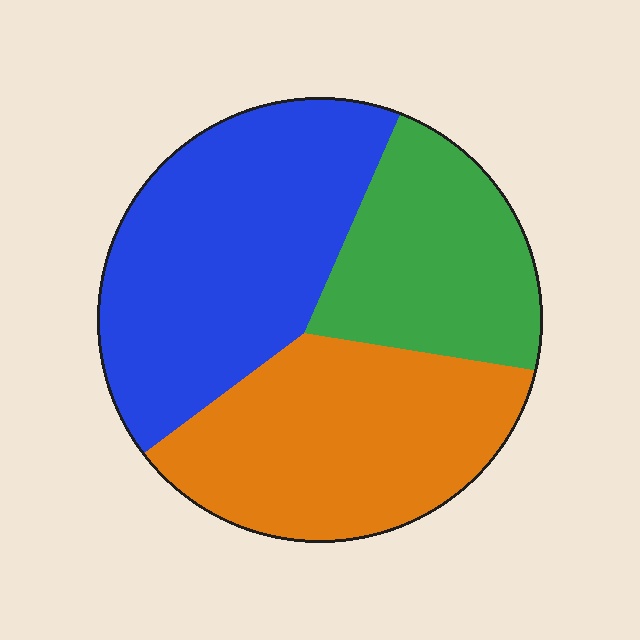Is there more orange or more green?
Orange.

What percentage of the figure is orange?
Orange takes up about one third (1/3) of the figure.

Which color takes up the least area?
Green, at roughly 25%.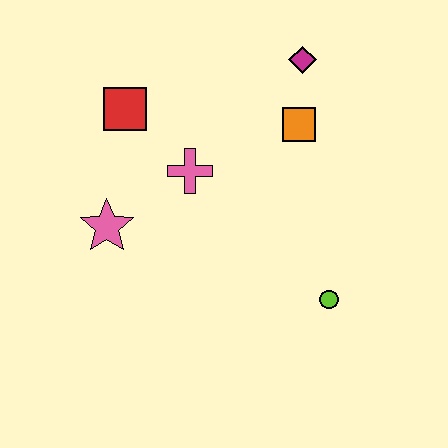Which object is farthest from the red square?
The lime circle is farthest from the red square.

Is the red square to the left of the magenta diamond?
Yes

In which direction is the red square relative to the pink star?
The red square is above the pink star.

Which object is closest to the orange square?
The magenta diamond is closest to the orange square.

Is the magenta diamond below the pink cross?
No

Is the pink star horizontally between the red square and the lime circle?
No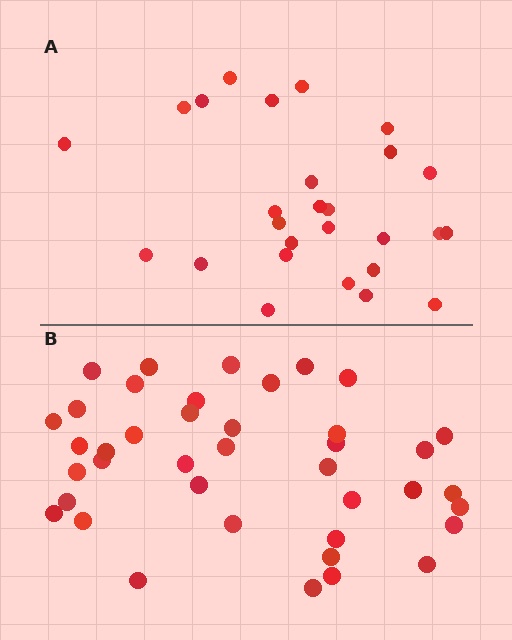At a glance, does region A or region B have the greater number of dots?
Region B (the bottom region) has more dots.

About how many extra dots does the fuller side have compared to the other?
Region B has approximately 15 more dots than region A.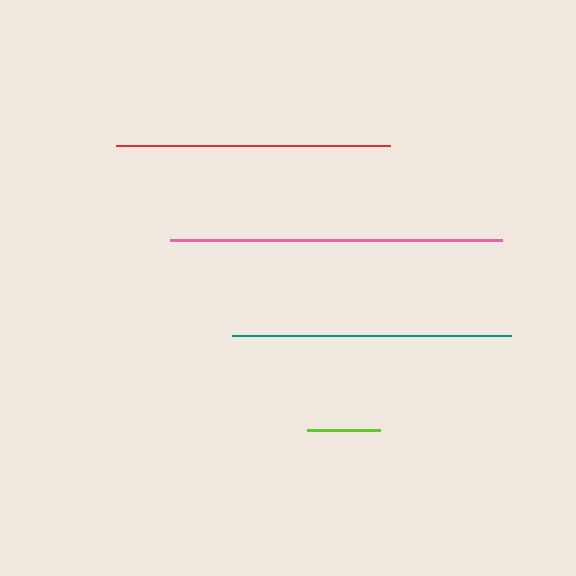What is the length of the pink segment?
The pink segment is approximately 332 pixels long.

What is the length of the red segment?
The red segment is approximately 273 pixels long.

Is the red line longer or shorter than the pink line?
The pink line is longer than the red line.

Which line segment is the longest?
The pink line is the longest at approximately 332 pixels.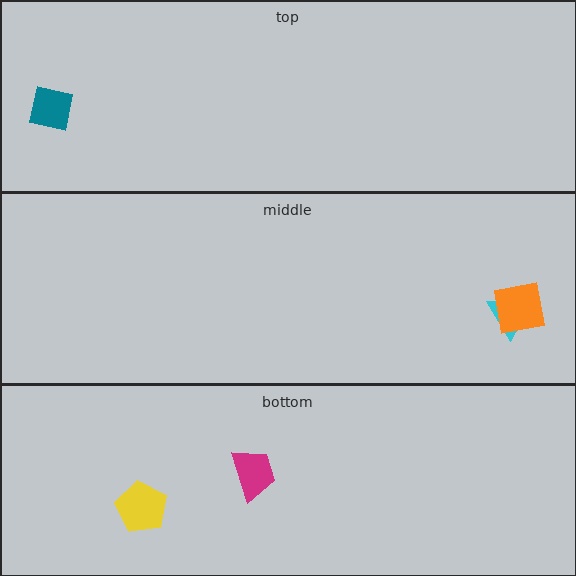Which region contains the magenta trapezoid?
The bottom region.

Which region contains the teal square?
The top region.